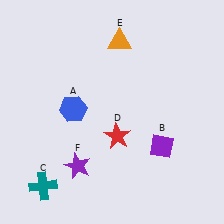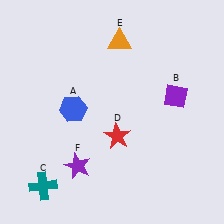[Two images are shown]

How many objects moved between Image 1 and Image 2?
1 object moved between the two images.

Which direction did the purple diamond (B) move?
The purple diamond (B) moved up.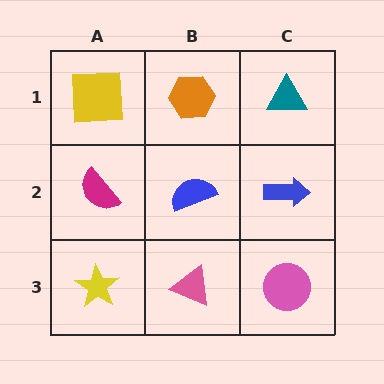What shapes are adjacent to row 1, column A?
A magenta semicircle (row 2, column A), an orange hexagon (row 1, column B).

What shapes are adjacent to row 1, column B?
A blue semicircle (row 2, column B), a yellow square (row 1, column A), a teal triangle (row 1, column C).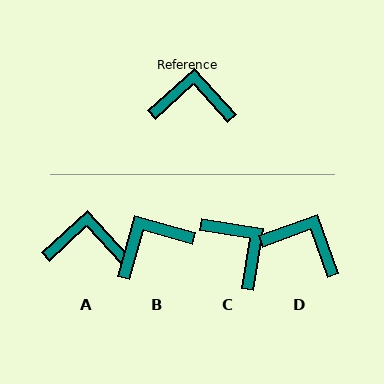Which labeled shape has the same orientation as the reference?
A.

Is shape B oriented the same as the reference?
No, it is off by about 32 degrees.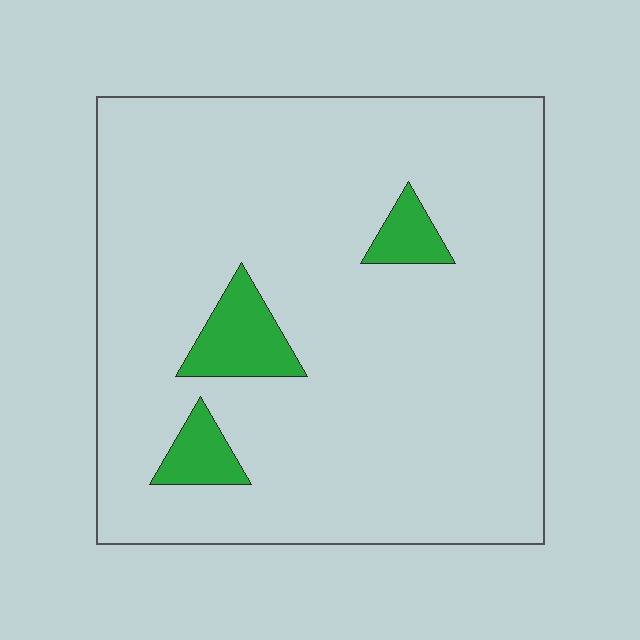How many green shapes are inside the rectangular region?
3.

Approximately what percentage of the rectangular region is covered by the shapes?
Approximately 10%.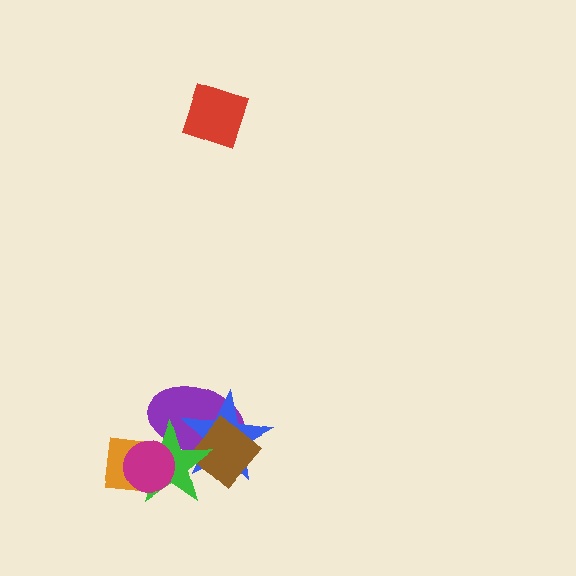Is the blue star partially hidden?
Yes, it is partially covered by another shape.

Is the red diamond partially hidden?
No, no other shape covers it.